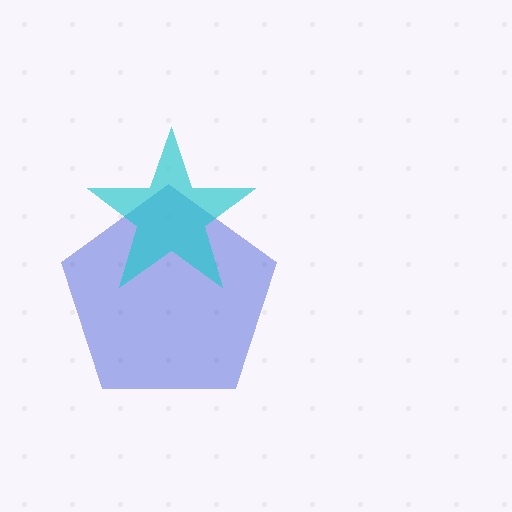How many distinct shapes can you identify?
There are 2 distinct shapes: a blue pentagon, a cyan star.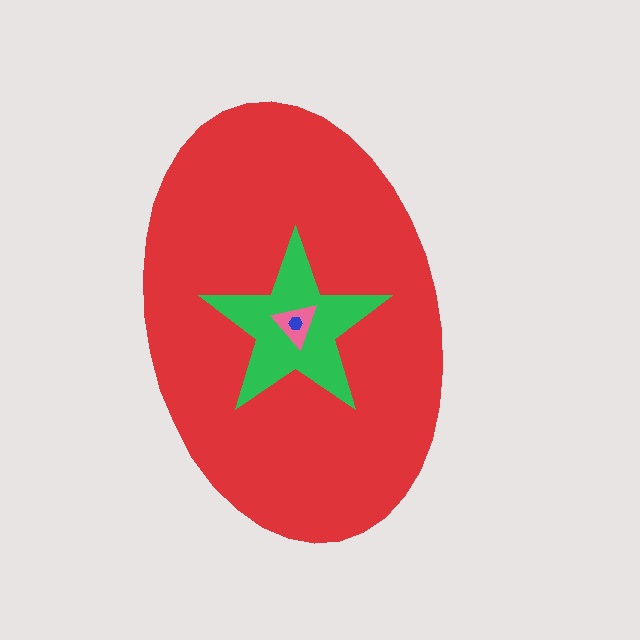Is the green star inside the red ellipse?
Yes.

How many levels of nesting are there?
4.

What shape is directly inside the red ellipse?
The green star.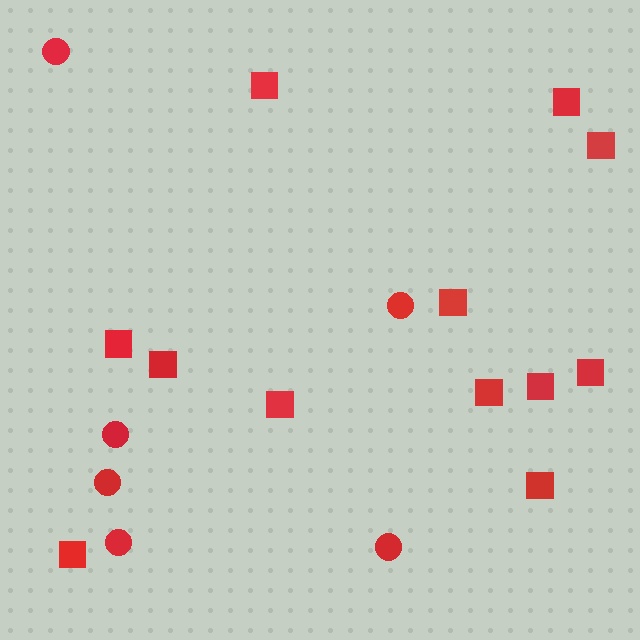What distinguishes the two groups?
There are 2 groups: one group of squares (12) and one group of circles (6).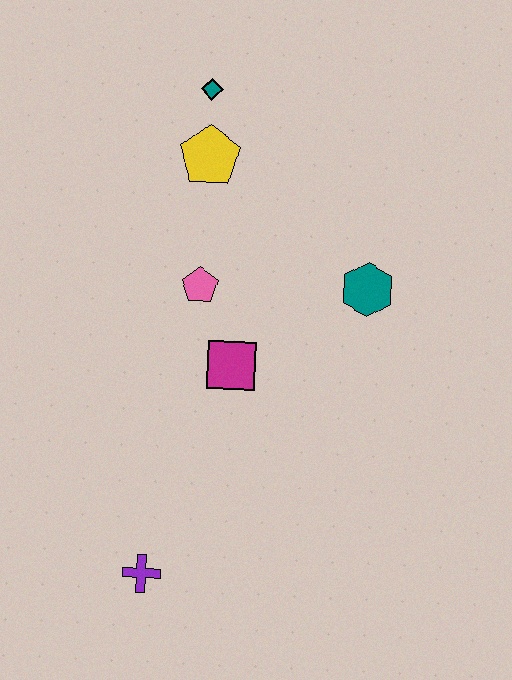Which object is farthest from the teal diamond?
The purple cross is farthest from the teal diamond.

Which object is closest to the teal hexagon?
The magenta square is closest to the teal hexagon.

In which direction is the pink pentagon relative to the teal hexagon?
The pink pentagon is to the left of the teal hexagon.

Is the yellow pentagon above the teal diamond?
No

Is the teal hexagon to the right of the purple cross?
Yes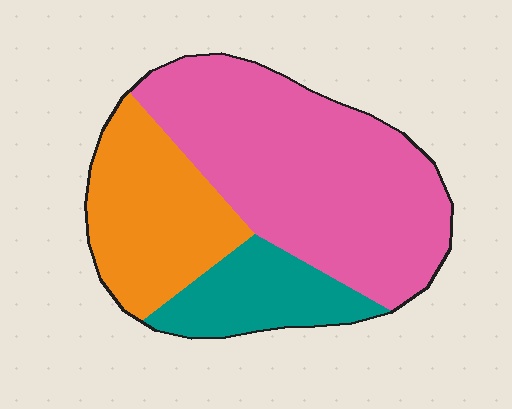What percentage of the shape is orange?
Orange covers roughly 25% of the shape.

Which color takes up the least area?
Teal, at roughly 15%.